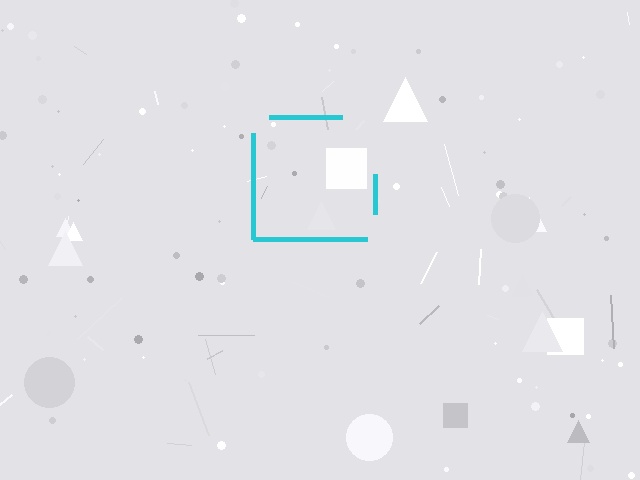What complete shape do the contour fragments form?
The contour fragments form a square.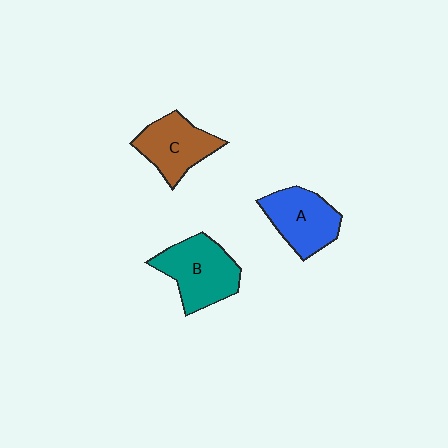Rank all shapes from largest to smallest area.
From largest to smallest: B (teal), A (blue), C (brown).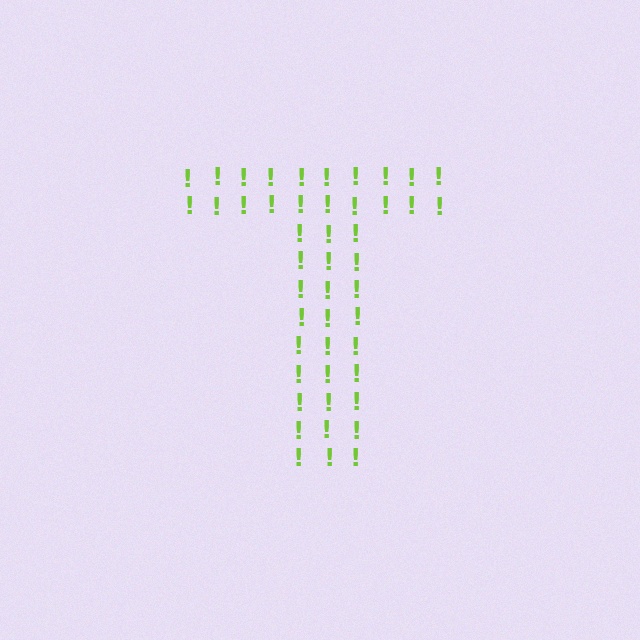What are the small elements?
The small elements are exclamation marks.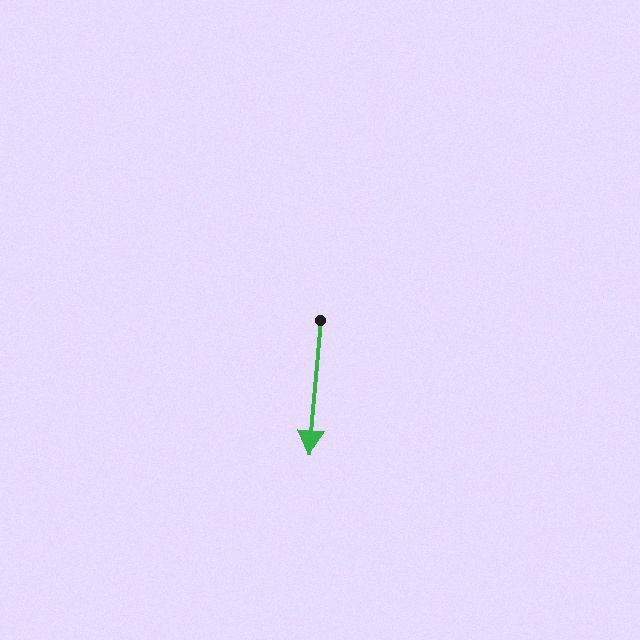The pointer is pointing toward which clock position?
Roughly 6 o'clock.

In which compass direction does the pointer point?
South.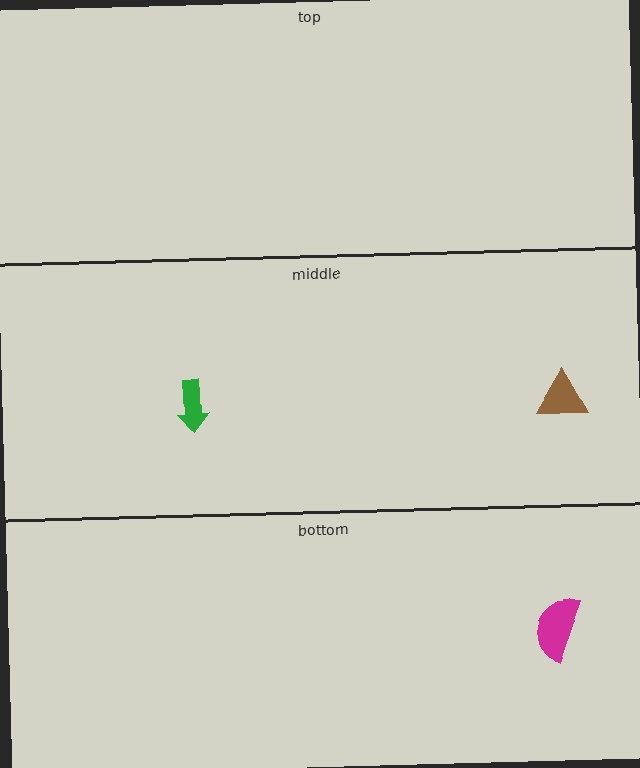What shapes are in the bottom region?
The magenta semicircle.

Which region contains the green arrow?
The middle region.